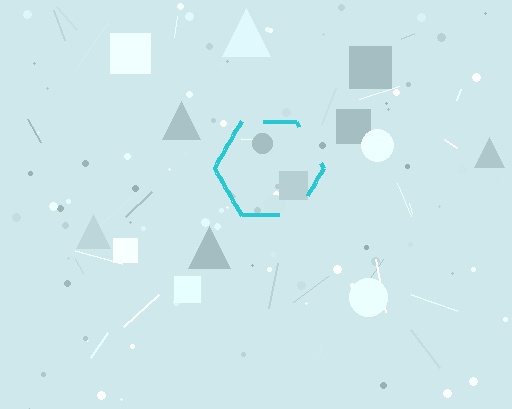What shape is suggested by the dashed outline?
The dashed outline suggests a hexagon.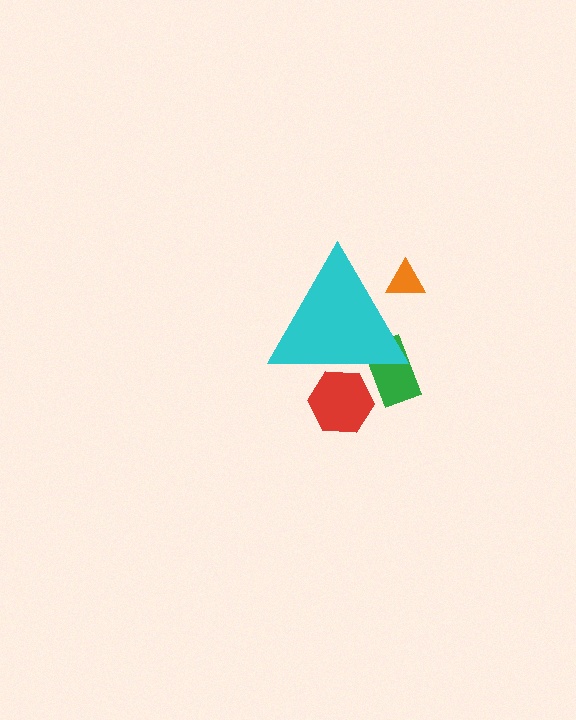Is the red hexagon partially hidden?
Yes, the red hexagon is partially hidden behind the cyan triangle.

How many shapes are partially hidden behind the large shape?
3 shapes are partially hidden.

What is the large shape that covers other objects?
A cyan triangle.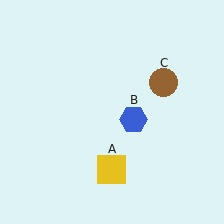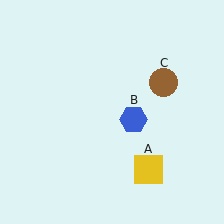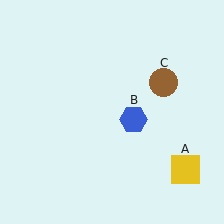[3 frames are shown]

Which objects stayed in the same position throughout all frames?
Blue hexagon (object B) and brown circle (object C) remained stationary.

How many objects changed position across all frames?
1 object changed position: yellow square (object A).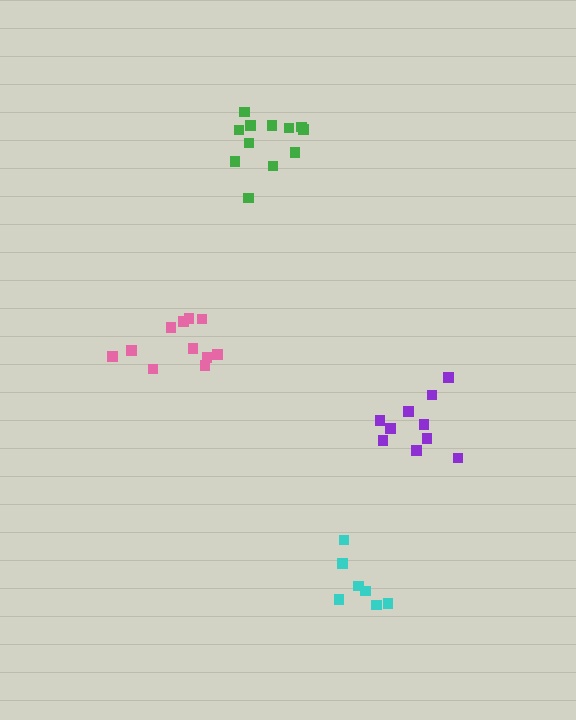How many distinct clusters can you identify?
There are 4 distinct clusters.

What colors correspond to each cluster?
The clusters are colored: cyan, pink, green, purple.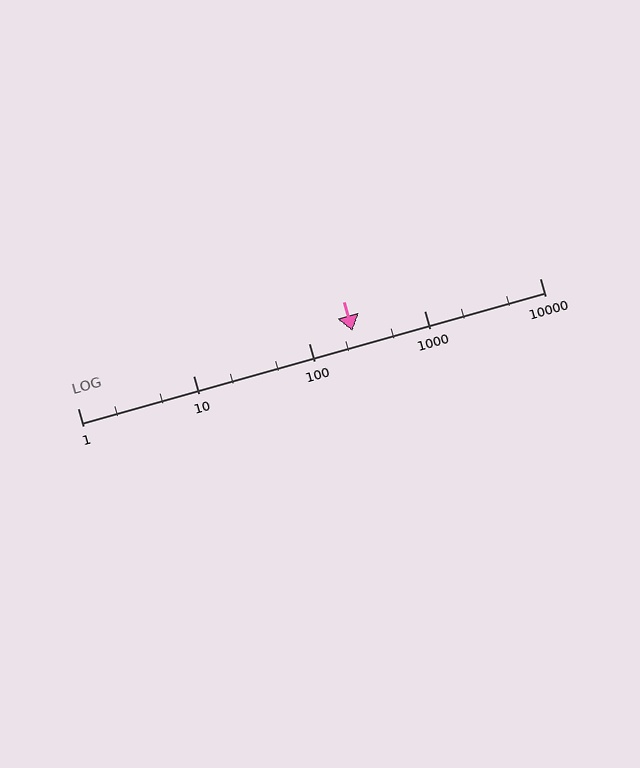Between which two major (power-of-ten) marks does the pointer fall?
The pointer is between 100 and 1000.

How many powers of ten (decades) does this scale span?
The scale spans 4 decades, from 1 to 10000.